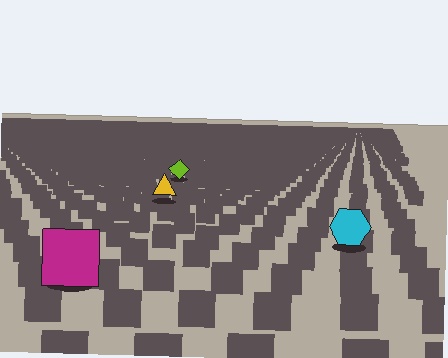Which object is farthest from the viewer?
The lime diamond is farthest from the viewer. It appears smaller and the ground texture around it is denser.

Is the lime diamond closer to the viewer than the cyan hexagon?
No. The cyan hexagon is closer — you can tell from the texture gradient: the ground texture is coarser near it.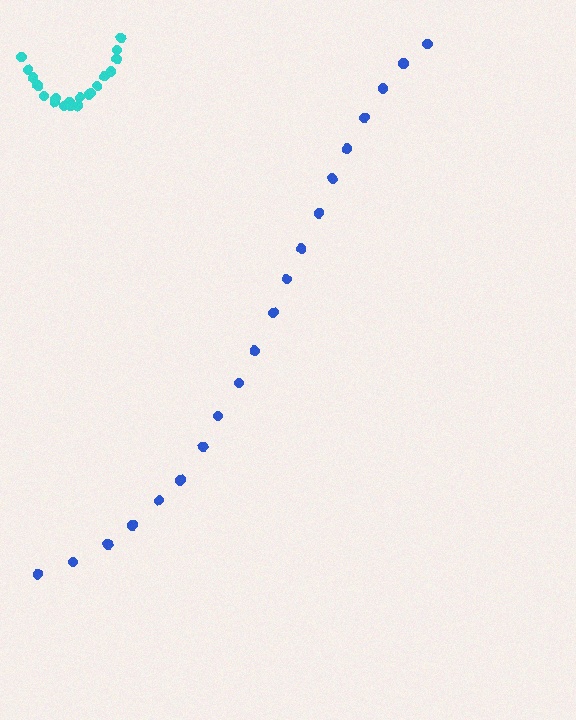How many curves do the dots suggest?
There are 2 distinct paths.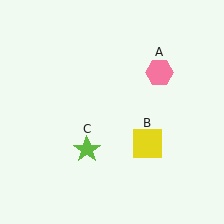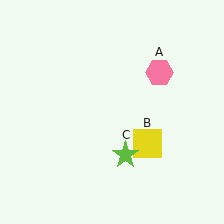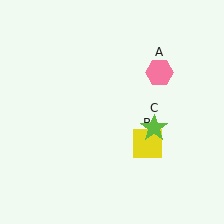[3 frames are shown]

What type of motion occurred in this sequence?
The lime star (object C) rotated counterclockwise around the center of the scene.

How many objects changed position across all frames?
1 object changed position: lime star (object C).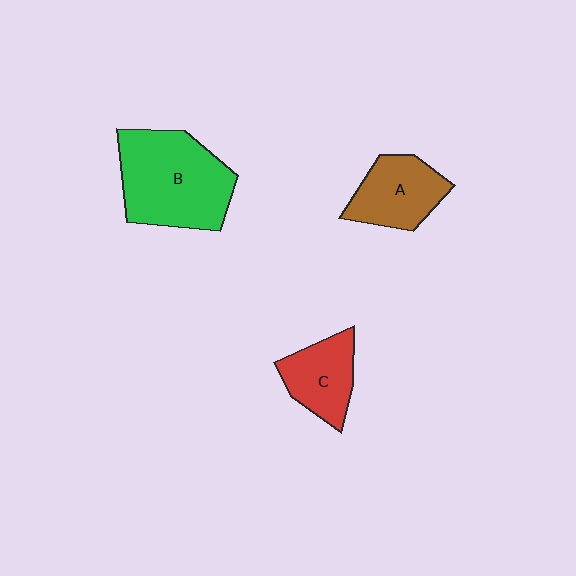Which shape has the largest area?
Shape B (green).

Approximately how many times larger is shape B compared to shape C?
Approximately 1.9 times.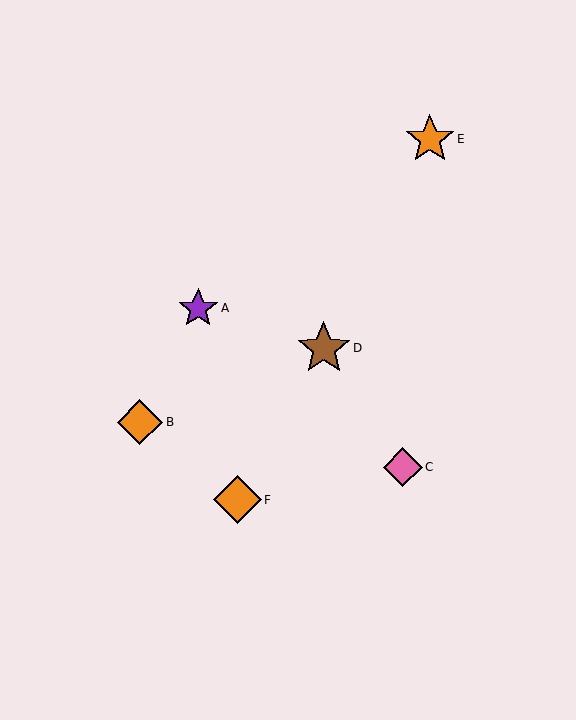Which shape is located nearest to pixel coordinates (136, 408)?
The orange diamond (labeled B) at (140, 422) is nearest to that location.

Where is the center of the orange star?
The center of the orange star is at (430, 139).